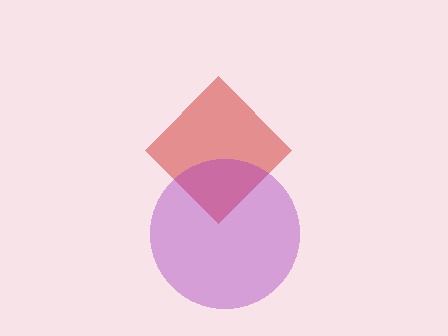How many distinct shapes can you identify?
There are 2 distinct shapes: a red diamond, a purple circle.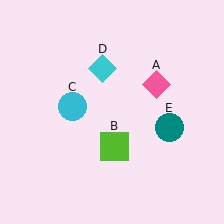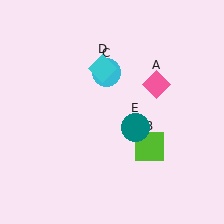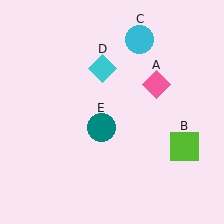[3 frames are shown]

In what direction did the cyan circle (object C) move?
The cyan circle (object C) moved up and to the right.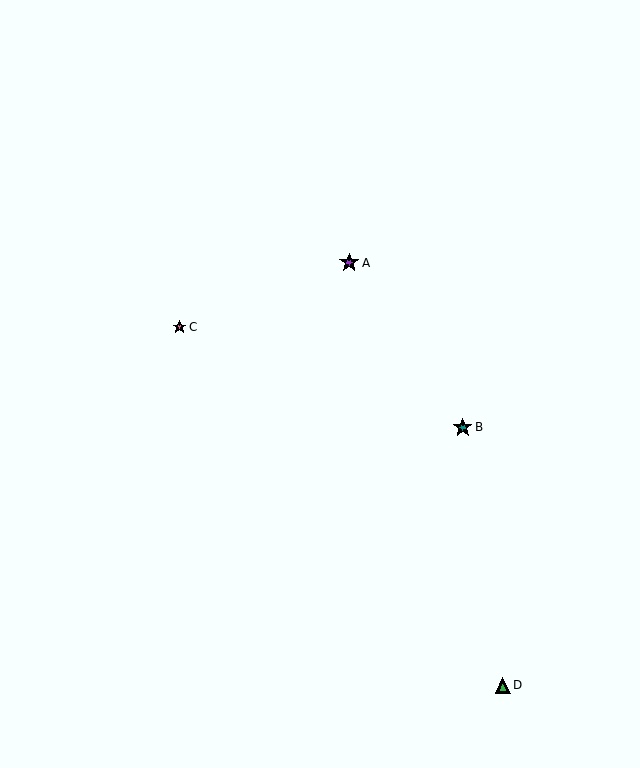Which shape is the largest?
The purple star (labeled A) is the largest.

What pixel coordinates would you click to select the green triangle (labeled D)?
Click at (503, 685) to select the green triangle D.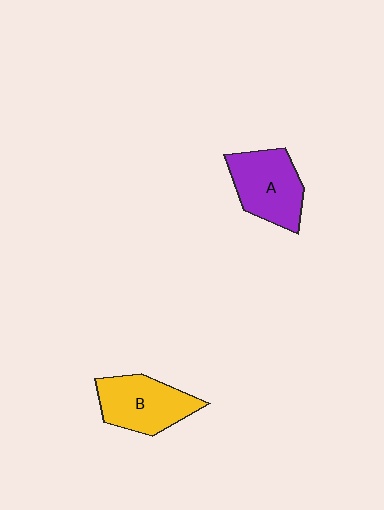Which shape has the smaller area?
Shape B (yellow).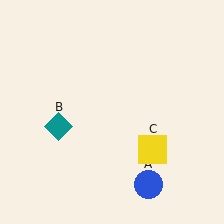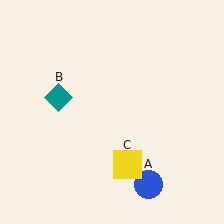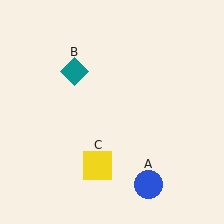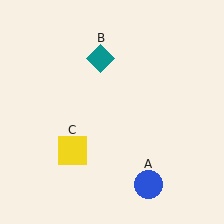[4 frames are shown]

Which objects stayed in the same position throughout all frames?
Blue circle (object A) remained stationary.